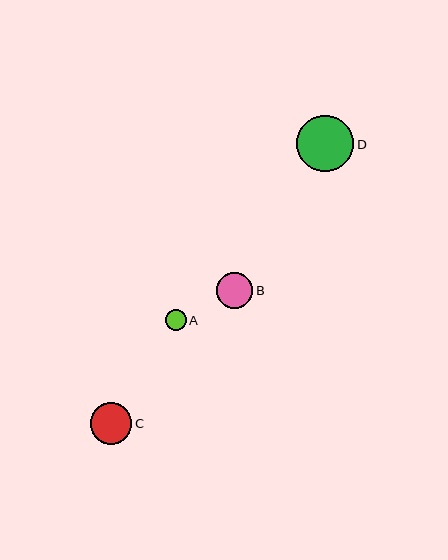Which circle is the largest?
Circle D is the largest with a size of approximately 57 pixels.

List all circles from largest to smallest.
From largest to smallest: D, C, B, A.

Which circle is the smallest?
Circle A is the smallest with a size of approximately 20 pixels.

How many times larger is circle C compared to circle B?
Circle C is approximately 1.2 times the size of circle B.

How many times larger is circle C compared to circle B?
Circle C is approximately 1.2 times the size of circle B.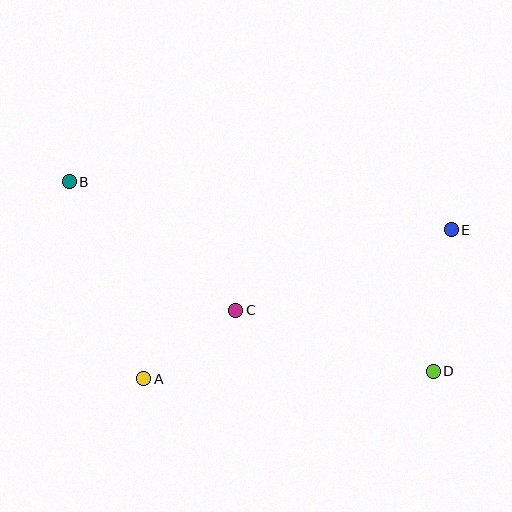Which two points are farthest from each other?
Points B and D are farthest from each other.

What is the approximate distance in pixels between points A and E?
The distance between A and E is approximately 342 pixels.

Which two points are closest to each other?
Points A and C are closest to each other.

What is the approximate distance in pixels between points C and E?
The distance between C and E is approximately 230 pixels.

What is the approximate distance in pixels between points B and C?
The distance between B and C is approximately 211 pixels.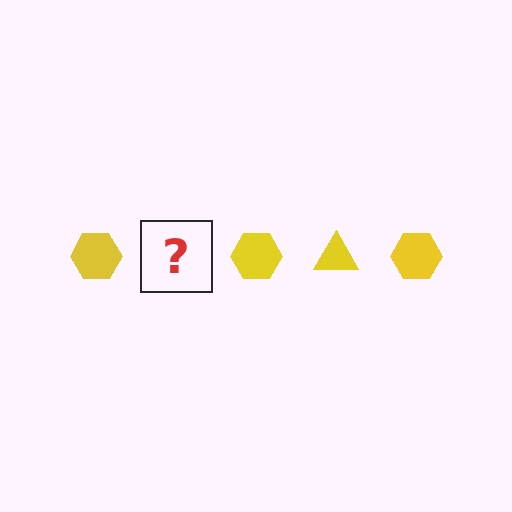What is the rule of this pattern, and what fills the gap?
The rule is that the pattern cycles through hexagon, triangle shapes in yellow. The gap should be filled with a yellow triangle.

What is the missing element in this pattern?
The missing element is a yellow triangle.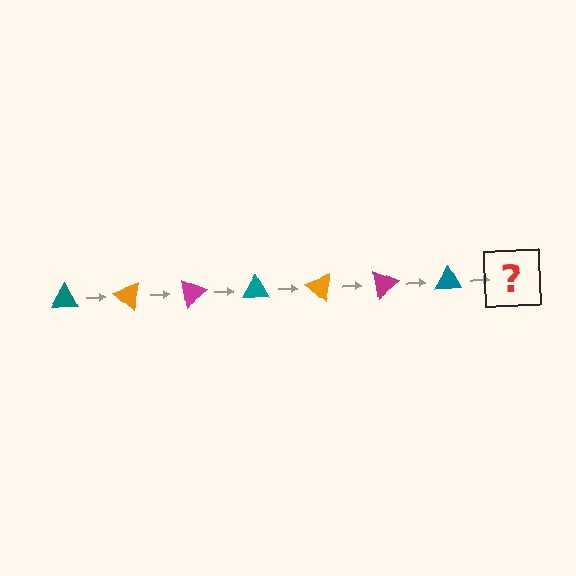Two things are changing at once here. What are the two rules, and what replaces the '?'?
The two rules are that it rotates 40 degrees each step and the color cycles through teal, orange, and magenta. The '?' should be an orange triangle, rotated 280 degrees from the start.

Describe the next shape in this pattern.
It should be an orange triangle, rotated 280 degrees from the start.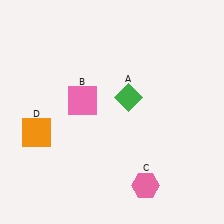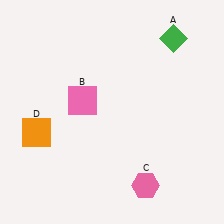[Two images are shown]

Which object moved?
The green diamond (A) moved up.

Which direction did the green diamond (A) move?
The green diamond (A) moved up.